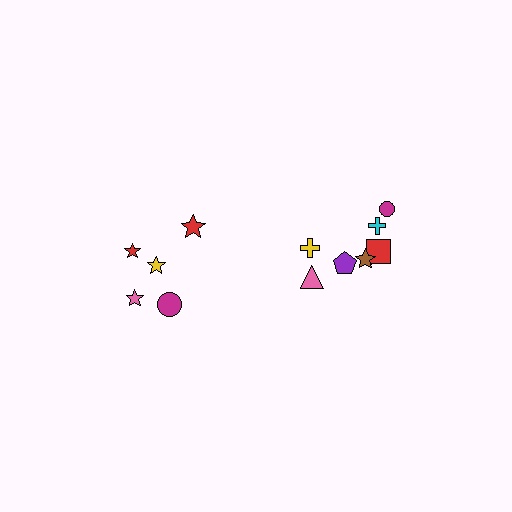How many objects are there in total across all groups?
There are 13 objects.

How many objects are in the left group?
There are 5 objects.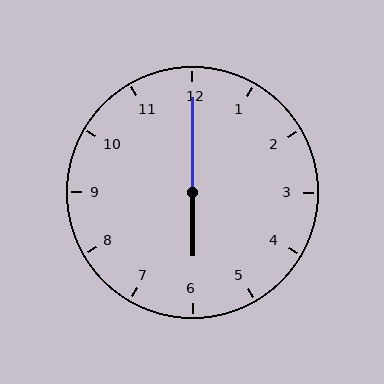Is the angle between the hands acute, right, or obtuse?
It is obtuse.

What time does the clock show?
6:00.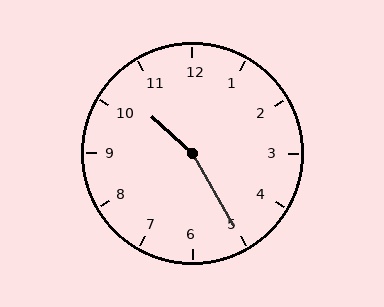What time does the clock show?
10:25.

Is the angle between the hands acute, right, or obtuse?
It is obtuse.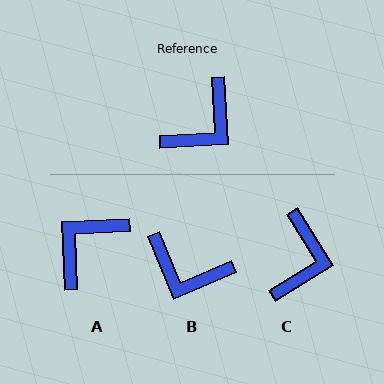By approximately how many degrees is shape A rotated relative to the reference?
Approximately 179 degrees counter-clockwise.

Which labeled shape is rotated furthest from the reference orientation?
A, about 179 degrees away.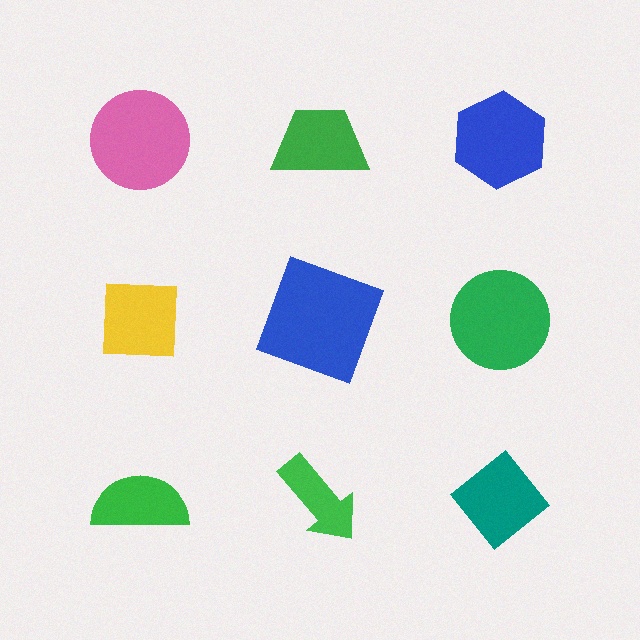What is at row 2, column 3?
A green circle.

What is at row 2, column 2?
A blue square.